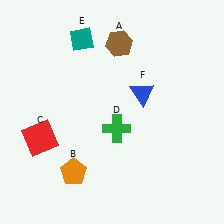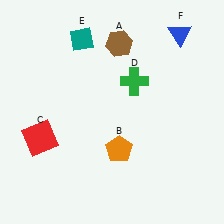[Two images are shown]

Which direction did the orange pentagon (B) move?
The orange pentagon (B) moved right.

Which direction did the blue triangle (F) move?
The blue triangle (F) moved up.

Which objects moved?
The objects that moved are: the orange pentagon (B), the green cross (D), the blue triangle (F).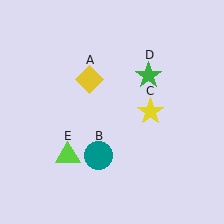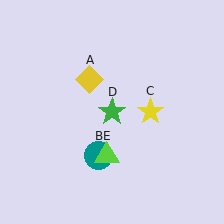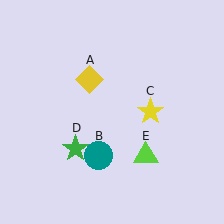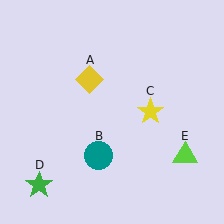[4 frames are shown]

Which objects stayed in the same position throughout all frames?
Yellow diamond (object A) and teal circle (object B) and yellow star (object C) remained stationary.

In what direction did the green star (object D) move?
The green star (object D) moved down and to the left.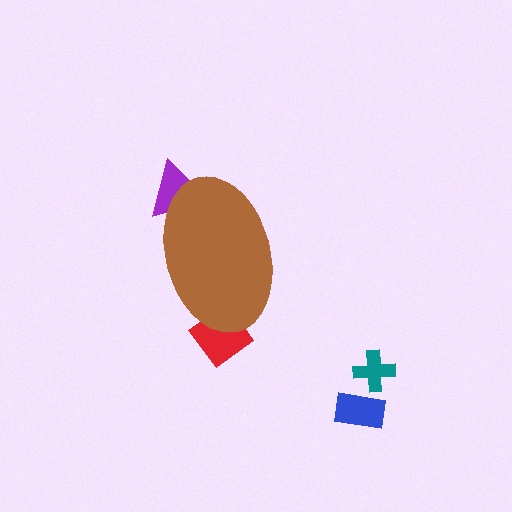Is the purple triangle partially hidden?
Yes, the purple triangle is partially hidden behind the brown ellipse.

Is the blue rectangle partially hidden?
No, the blue rectangle is fully visible.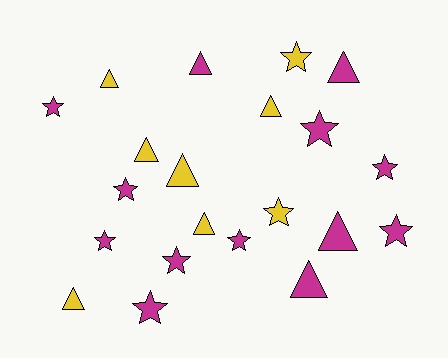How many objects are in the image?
There are 21 objects.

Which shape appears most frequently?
Star, with 11 objects.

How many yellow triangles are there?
There are 6 yellow triangles.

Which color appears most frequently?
Magenta, with 13 objects.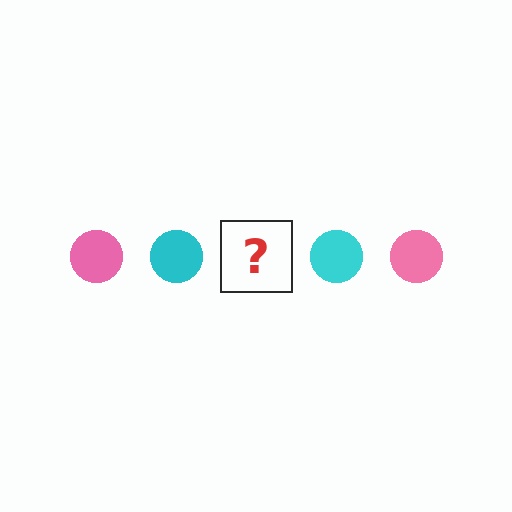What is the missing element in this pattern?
The missing element is a pink circle.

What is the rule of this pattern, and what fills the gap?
The rule is that the pattern cycles through pink, cyan circles. The gap should be filled with a pink circle.